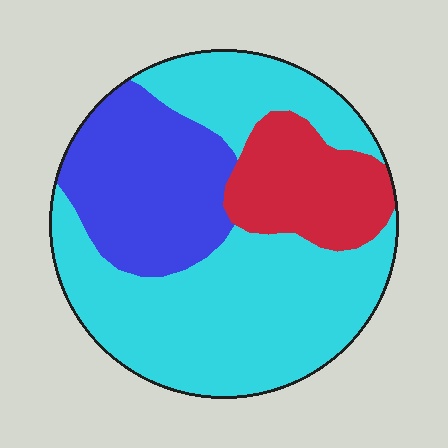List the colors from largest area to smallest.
From largest to smallest: cyan, blue, red.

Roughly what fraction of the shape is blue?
Blue takes up about one quarter (1/4) of the shape.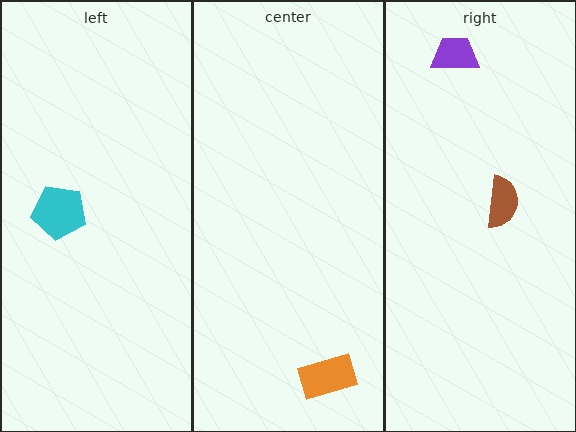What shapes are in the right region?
The purple trapezoid, the brown semicircle.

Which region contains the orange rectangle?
The center region.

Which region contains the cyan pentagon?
The left region.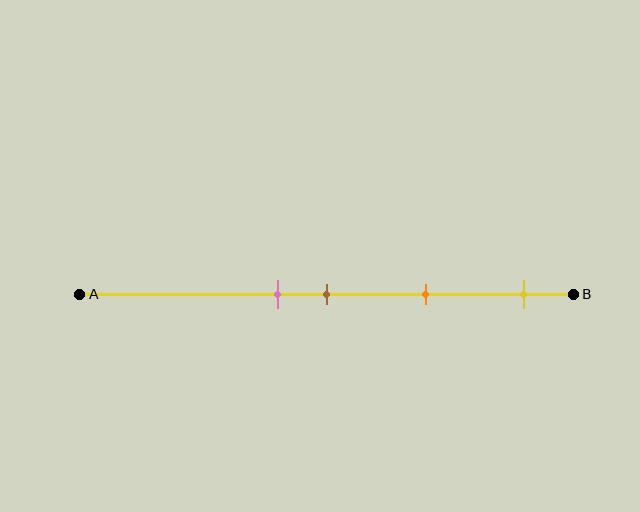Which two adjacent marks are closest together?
The pink and brown marks are the closest adjacent pair.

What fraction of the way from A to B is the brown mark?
The brown mark is approximately 50% (0.5) of the way from A to B.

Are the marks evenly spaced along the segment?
No, the marks are not evenly spaced.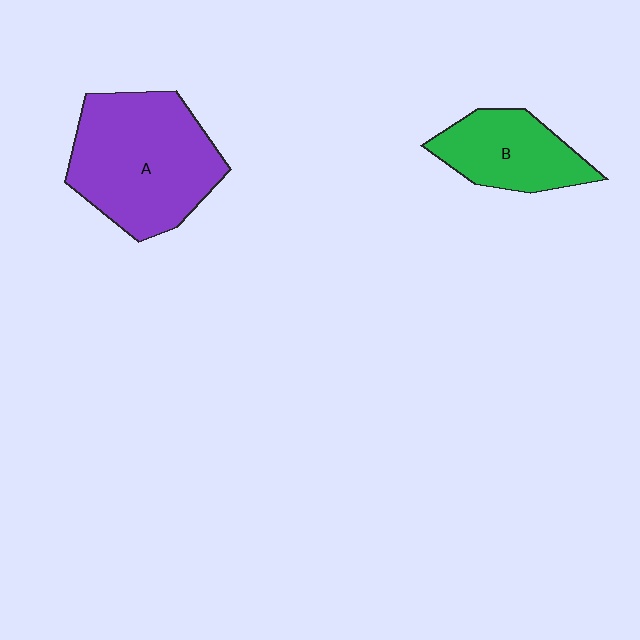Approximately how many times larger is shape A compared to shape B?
Approximately 1.8 times.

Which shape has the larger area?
Shape A (purple).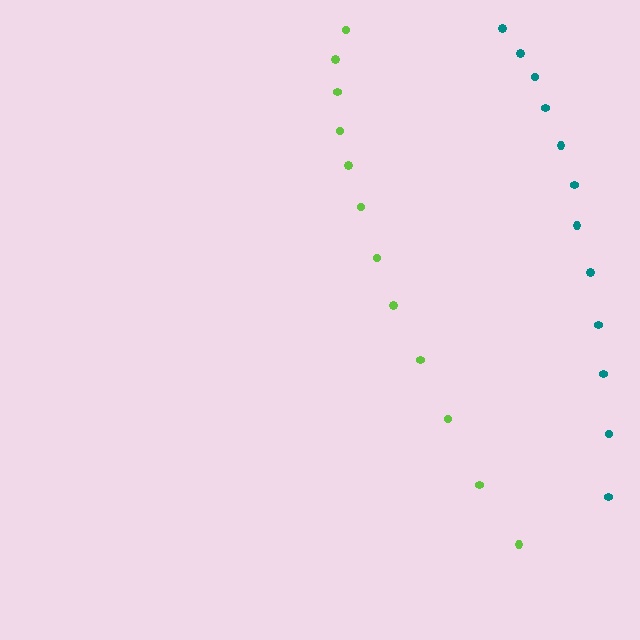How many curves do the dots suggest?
There are 2 distinct paths.